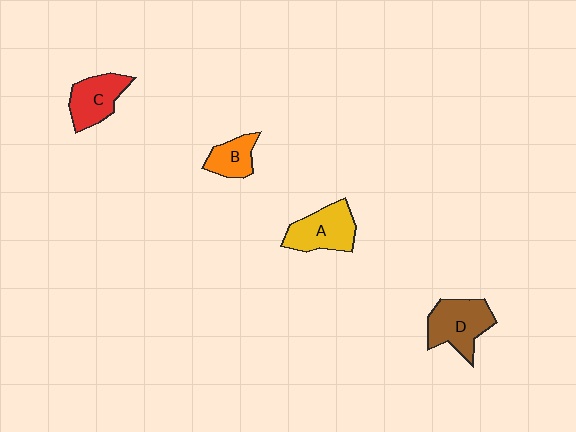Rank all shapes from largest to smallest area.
From largest to smallest: D (brown), A (yellow), C (red), B (orange).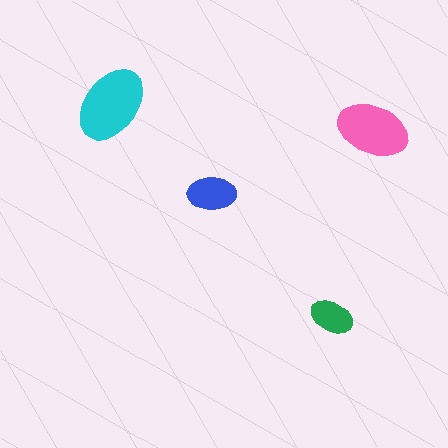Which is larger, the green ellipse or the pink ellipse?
The pink one.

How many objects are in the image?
There are 4 objects in the image.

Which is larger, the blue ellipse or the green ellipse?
The blue one.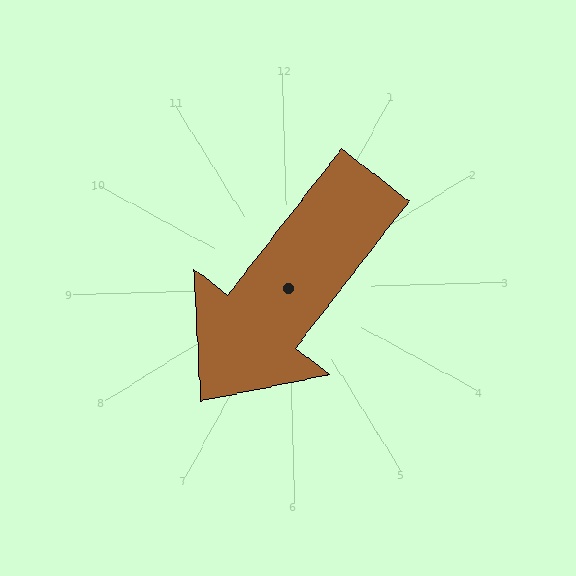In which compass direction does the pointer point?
Southwest.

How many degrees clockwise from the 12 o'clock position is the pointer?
Approximately 219 degrees.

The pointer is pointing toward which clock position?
Roughly 7 o'clock.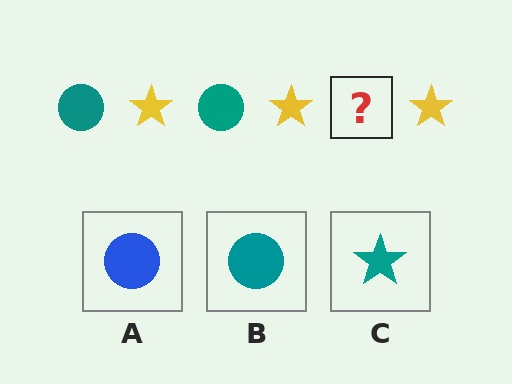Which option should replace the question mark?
Option B.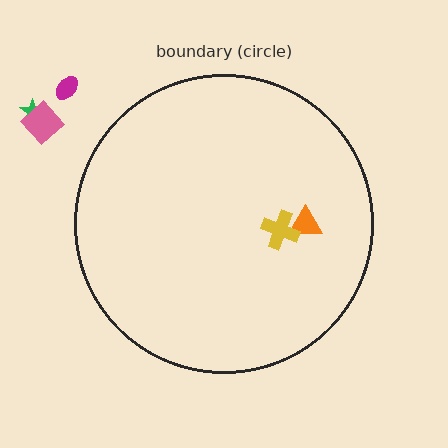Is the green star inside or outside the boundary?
Outside.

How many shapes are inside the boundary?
2 inside, 3 outside.